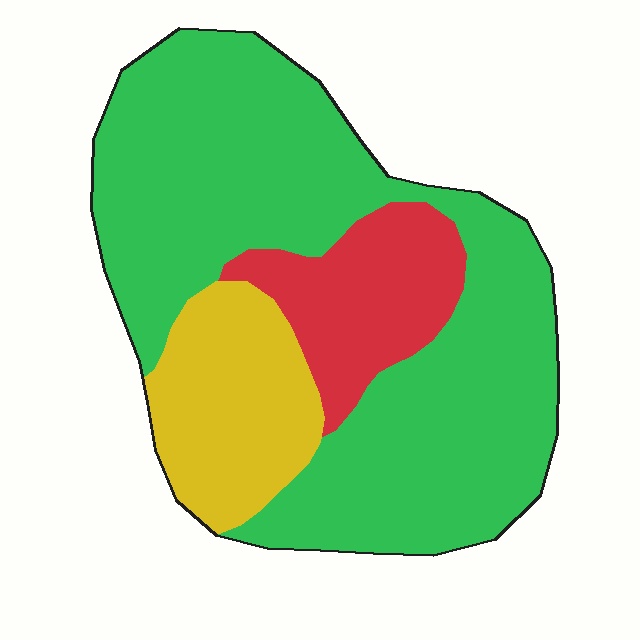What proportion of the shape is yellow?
Yellow takes up about one sixth (1/6) of the shape.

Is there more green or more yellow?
Green.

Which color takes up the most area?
Green, at roughly 65%.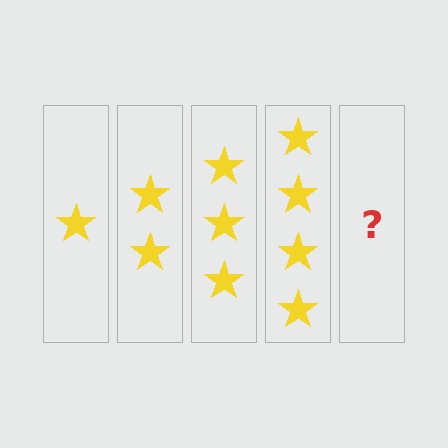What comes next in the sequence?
The next element should be 5 stars.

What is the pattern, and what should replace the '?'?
The pattern is that each step adds one more star. The '?' should be 5 stars.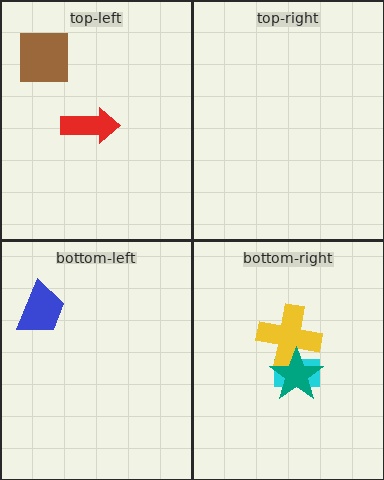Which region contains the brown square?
The top-left region.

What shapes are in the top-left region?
The brown square, the red arrow.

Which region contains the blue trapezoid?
The bottom-left region.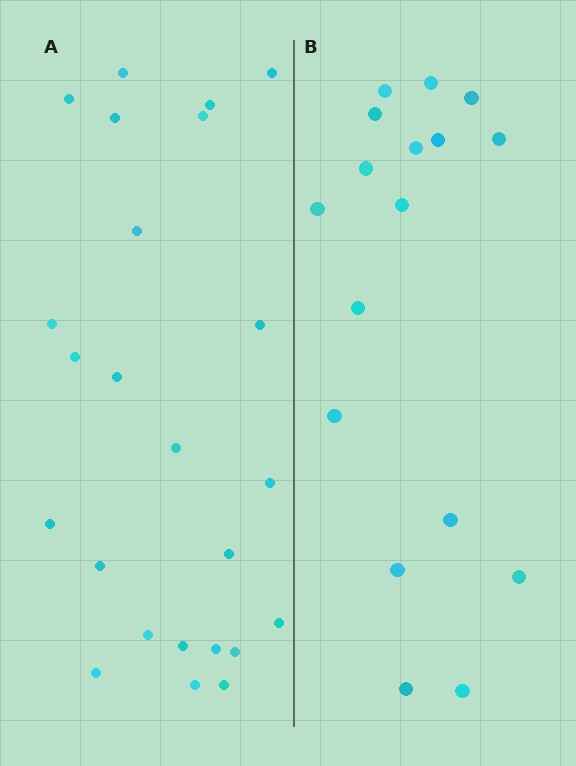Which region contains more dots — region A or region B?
Region A (the left region) has more dots.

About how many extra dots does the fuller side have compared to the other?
Region A has roughly 8 or so more dots than region B.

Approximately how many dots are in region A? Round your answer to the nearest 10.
About 20 dots. (The exact count is 24, which rounds to 20.)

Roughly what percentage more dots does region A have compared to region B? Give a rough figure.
About 40% more.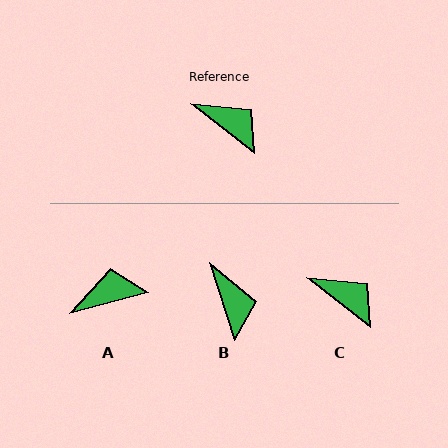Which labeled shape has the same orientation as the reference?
C.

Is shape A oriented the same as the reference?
No, it is off by about 53 degrees.